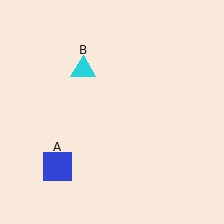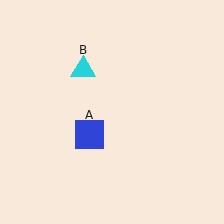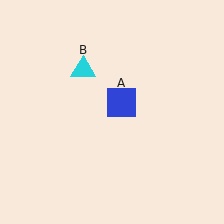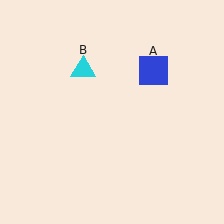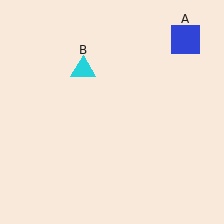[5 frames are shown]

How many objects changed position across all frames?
1 object changed position: blue square (object A).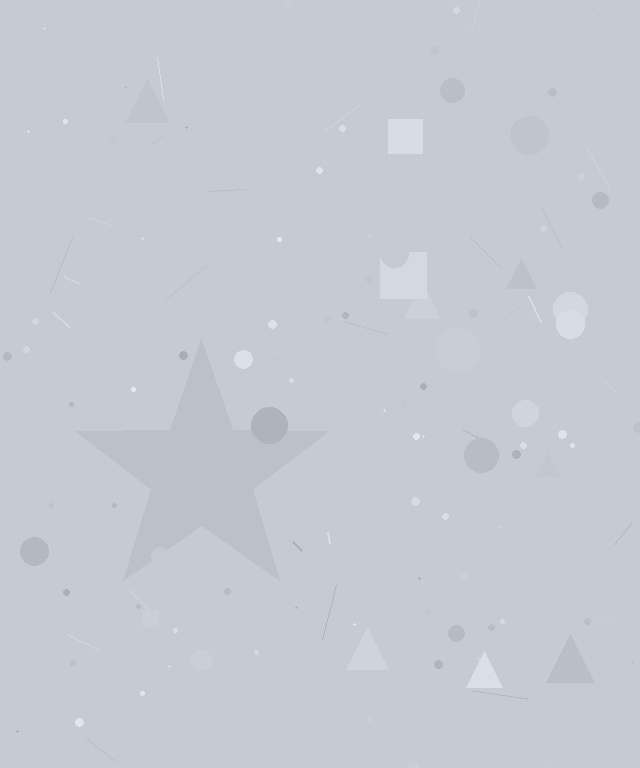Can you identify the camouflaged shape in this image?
The camouflaged shape is a star.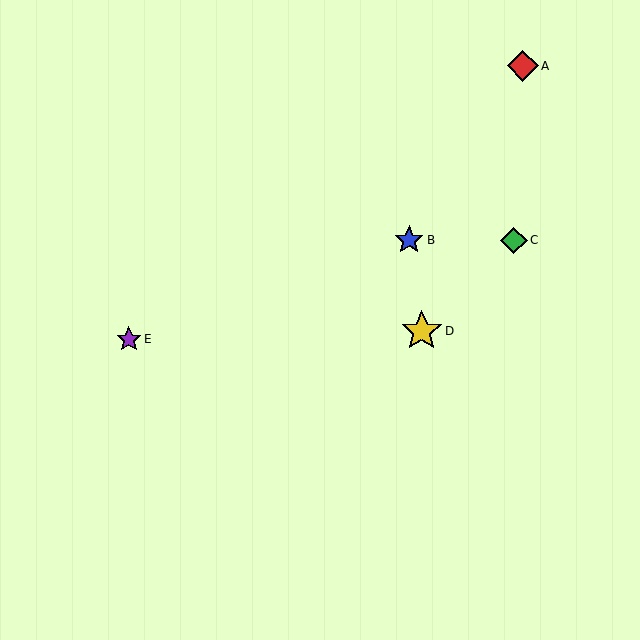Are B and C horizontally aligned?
Yes, both are at y≈240.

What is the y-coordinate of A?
Object A is at y≈66.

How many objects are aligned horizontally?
2 objects (B, C) are aligned horizontally.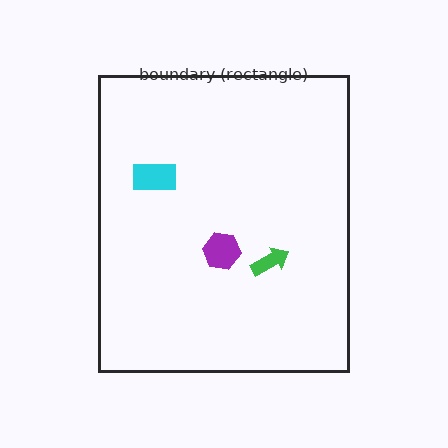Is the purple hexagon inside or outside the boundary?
Inside.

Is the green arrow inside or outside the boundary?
Inside.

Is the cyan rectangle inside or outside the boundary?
Inside.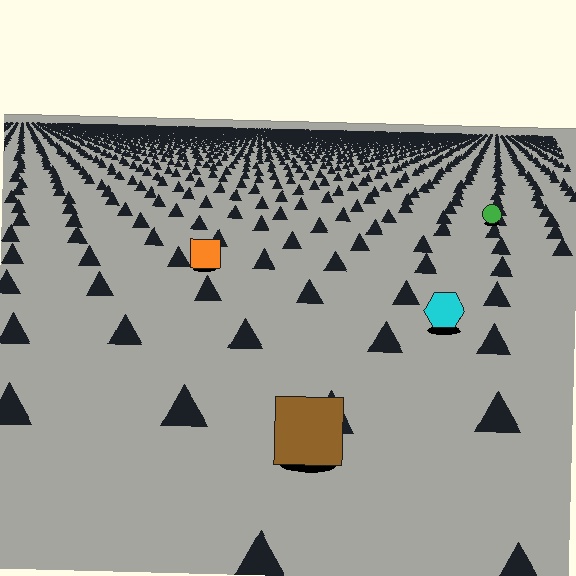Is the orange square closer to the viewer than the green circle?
Yes. The orange square is closer — you can tell from the texture gradient: the ground texture is coarser near it.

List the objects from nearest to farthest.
From nearest to farthest: the brown square, the cyan hexagon, the orange square, the green circle.